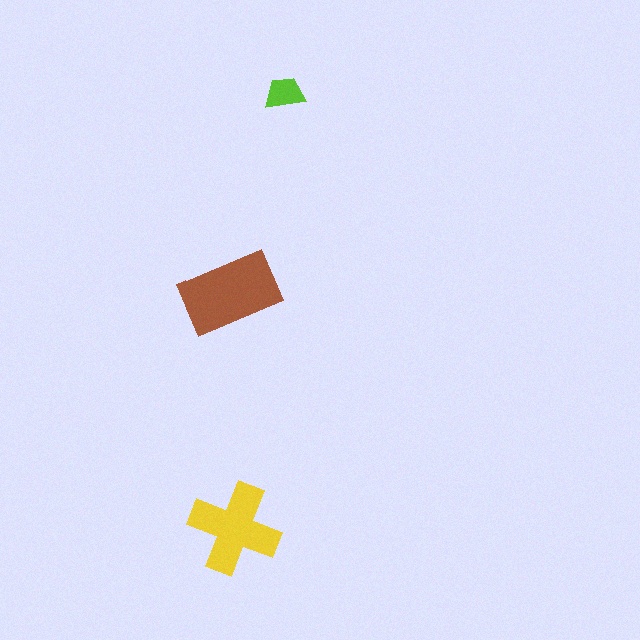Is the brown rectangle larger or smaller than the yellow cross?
Larger.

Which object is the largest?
The brown rectangle.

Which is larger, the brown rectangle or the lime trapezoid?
The brown rectangle.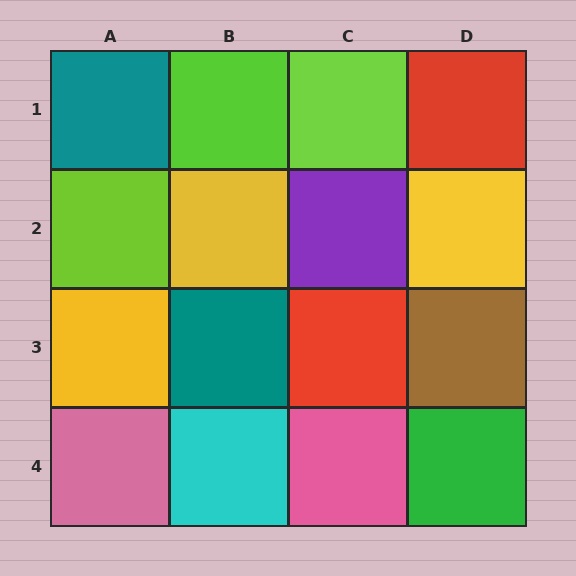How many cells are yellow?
3 cells are yellow.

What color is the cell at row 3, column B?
Teal.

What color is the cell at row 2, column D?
Yellow.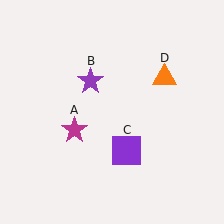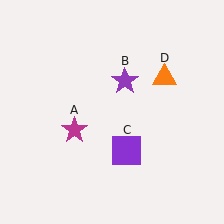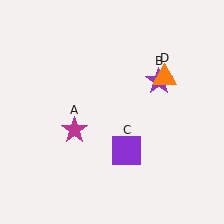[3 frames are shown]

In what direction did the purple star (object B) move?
The purple star (object B) moved right.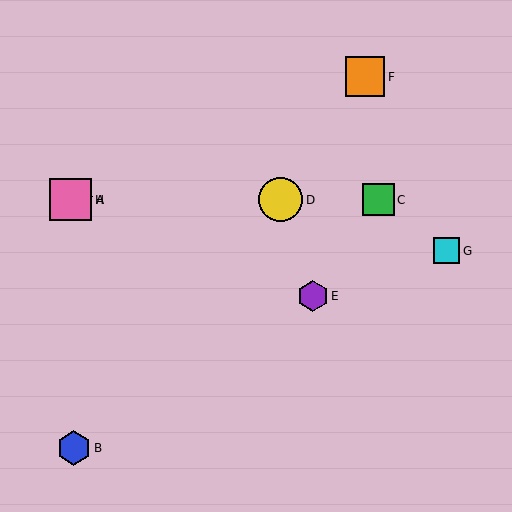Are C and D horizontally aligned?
Yes, both are at y≈200.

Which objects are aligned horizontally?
Objects A, C, D, H are aligned horizontally.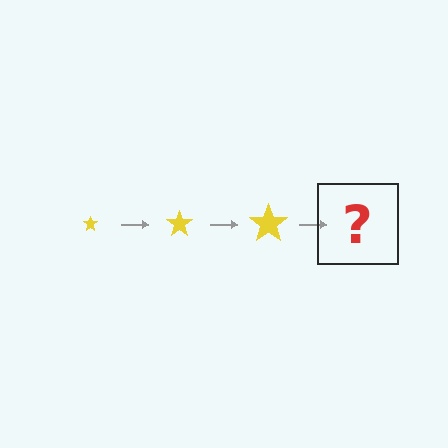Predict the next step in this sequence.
The next step is a yellow star, larger than the previous one.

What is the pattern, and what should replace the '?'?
The pattern is that the star gets progressively larger each step. The '?' should be a yellow star, larger than the previous one.